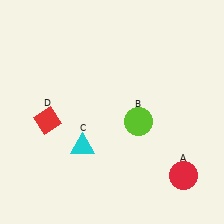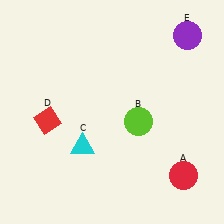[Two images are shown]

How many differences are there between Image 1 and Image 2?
There is 1 difference between the two images.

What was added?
A purple circle (E) was added in Image 2.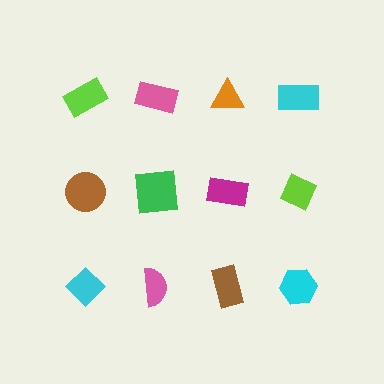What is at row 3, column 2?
A pink semicircle.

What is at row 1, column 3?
An orange triangle.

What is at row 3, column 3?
A brown rectangle.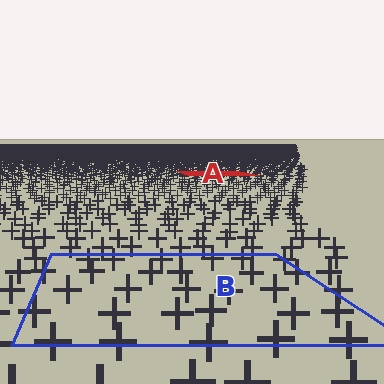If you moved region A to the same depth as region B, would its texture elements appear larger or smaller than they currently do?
They would appear larger. At a closer depth, the same texture elements are projected at a bigger on-screen size.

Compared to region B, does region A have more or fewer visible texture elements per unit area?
Region A has more texture elements per unit area — they are packed more densely because it is farther away.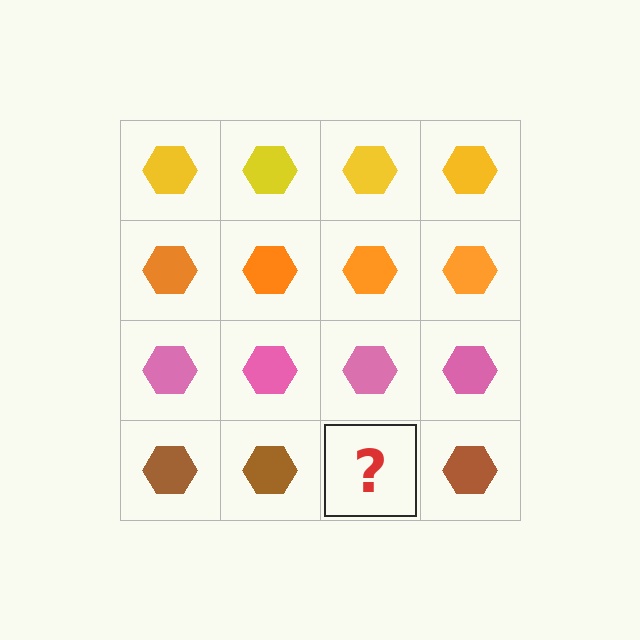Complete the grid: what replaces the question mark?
The question mark should be replaced with a brown hexagon.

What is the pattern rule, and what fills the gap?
The rule is that each row has a consistent color. The gap should be filled with a brown hexagon.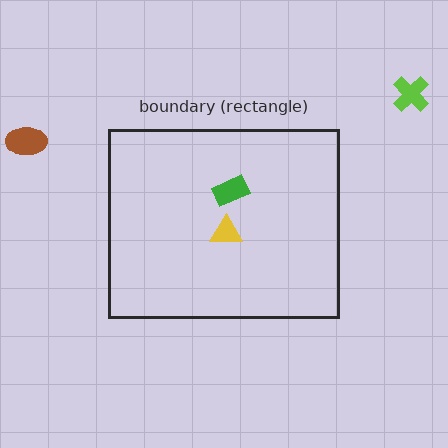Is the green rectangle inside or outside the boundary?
Inside.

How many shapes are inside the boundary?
2 inside, 2 outside.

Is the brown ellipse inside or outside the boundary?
Outside.